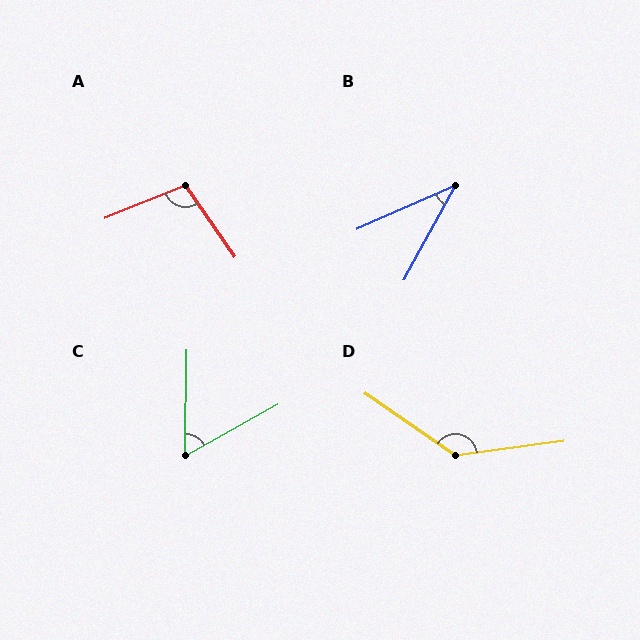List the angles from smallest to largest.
B (37°), C (60°), A (102°), D (138°).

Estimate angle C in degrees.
Approximately 60 degrees.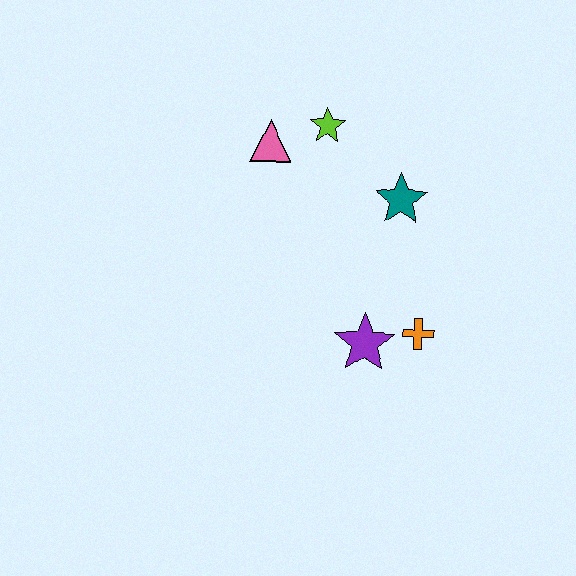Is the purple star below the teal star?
Yes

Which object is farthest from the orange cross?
The pink triangle is farthest from the orange cross.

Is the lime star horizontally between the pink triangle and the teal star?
Yes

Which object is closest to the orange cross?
The purple star is closest to the orange cross.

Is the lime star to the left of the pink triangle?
No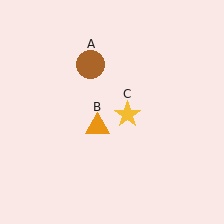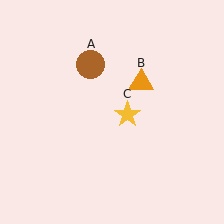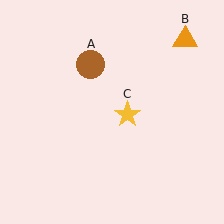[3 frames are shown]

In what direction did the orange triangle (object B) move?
The orange triangle (object B) moved up and to the right.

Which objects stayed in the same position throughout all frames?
Brown circle (object A) and yellow star (object C) remained stationary.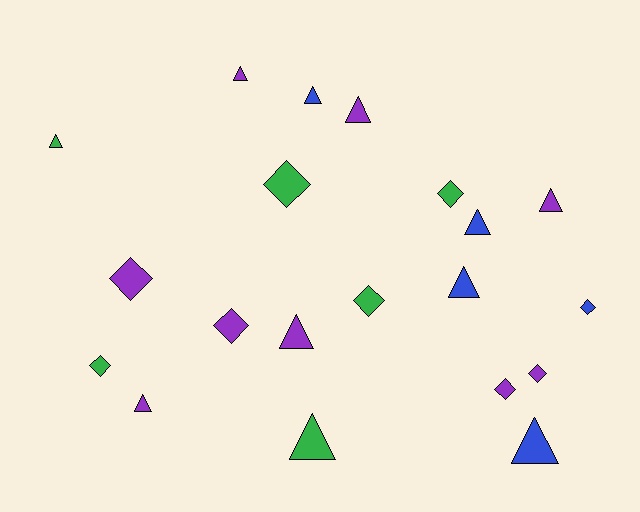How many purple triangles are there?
There are 5 purple triangles.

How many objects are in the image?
There are 20 objects.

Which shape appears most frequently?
Triangle, with 11 objects.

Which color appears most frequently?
Purple, with 9 objects.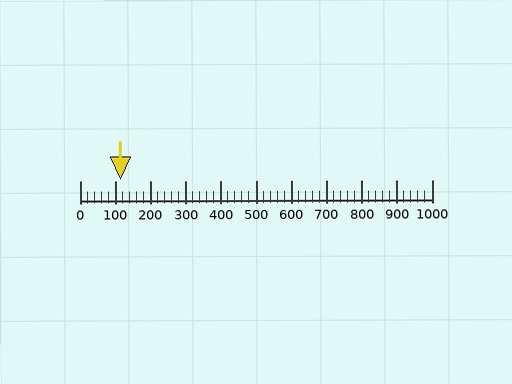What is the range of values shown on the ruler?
The ruler shows values from 0 to 1000.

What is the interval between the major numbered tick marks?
The major tick marks are spaced 100 units apart.